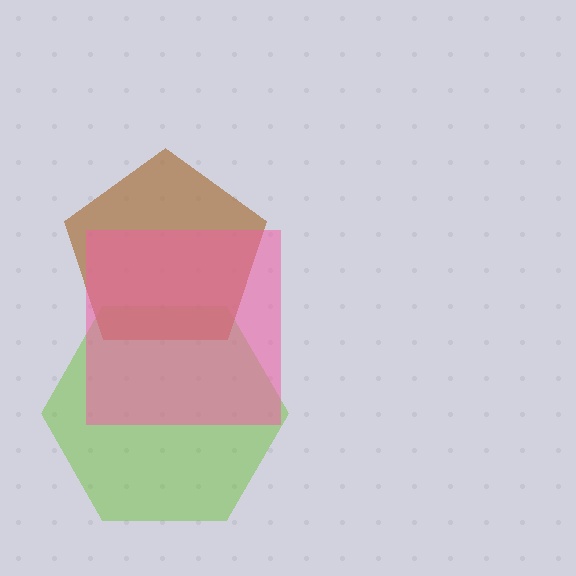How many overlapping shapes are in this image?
There are 3 overlapping shapes in the image.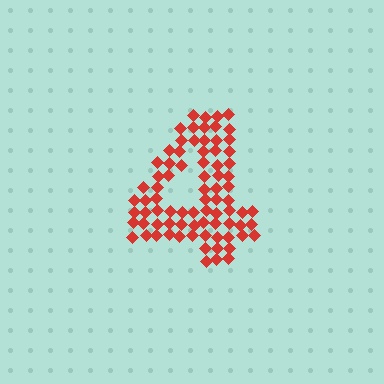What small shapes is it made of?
It is made of small diamonds.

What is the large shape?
The large shape is the digit 4.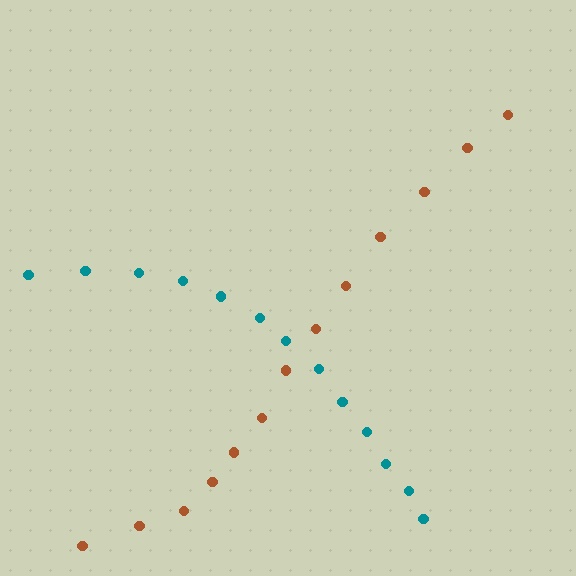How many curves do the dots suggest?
There are 2 distinct paths.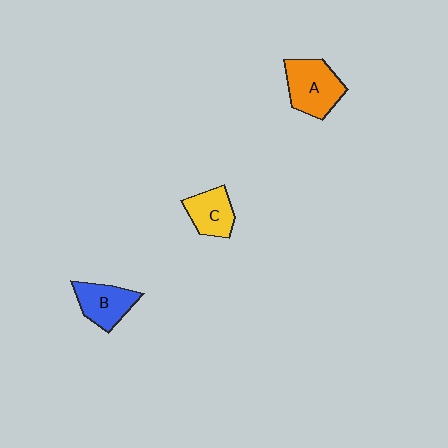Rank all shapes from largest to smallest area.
From largest to smallest: A (orange), B (blue), C (yellow).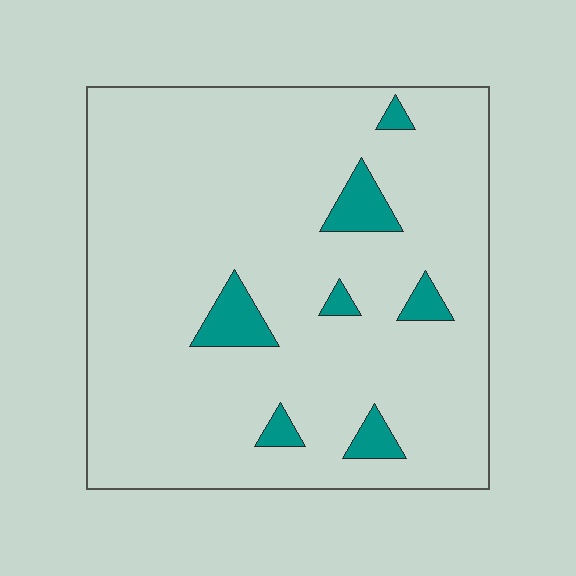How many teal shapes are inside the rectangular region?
7.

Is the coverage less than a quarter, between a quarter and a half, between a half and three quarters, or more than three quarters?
Less than a quarter.